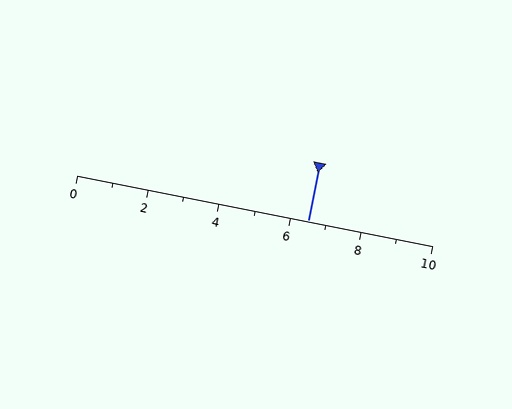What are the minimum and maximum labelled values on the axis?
The axis runs from 0 to 10.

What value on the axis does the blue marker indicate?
The marker indicates approximately 6.5.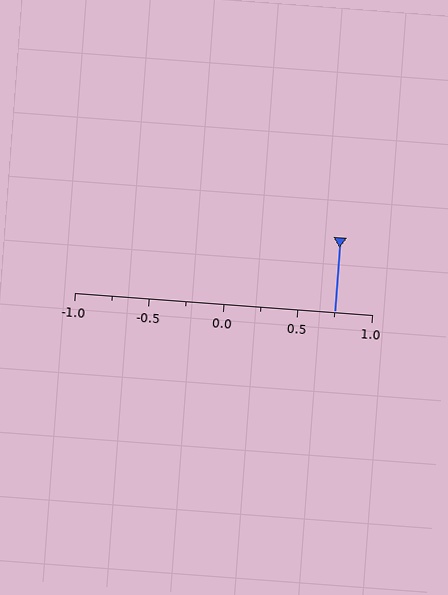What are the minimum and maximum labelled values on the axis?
The axis runs from -1.0 to 1.0.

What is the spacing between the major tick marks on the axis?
The major ticks are spaced 0.5 apart.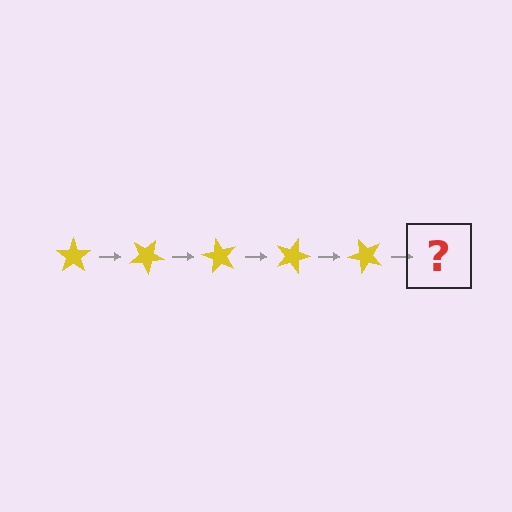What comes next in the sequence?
The next element should be a yellow star rotated 150 degrees.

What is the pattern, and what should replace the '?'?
The pattern is that the star rotates 30 degrees each step. The '?' should be a yellow star rotated 150 degrees.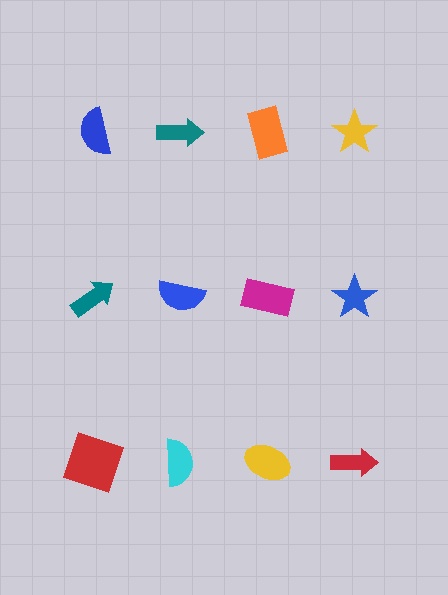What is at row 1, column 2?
A teal arrow.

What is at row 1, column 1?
A blue semicircle.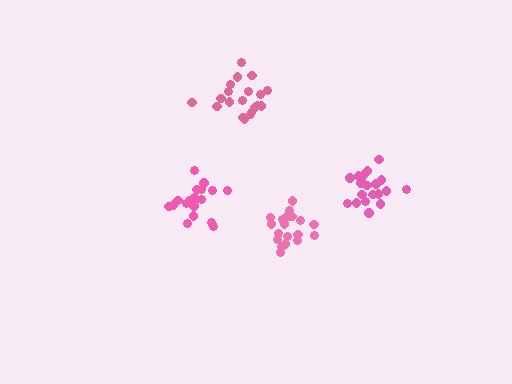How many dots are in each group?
Group 1: 20 dots, Group 2: 20 dots, Group 3: 20 dots, Group 4: 20 dots (80 total).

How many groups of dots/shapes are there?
There are 4 groups.